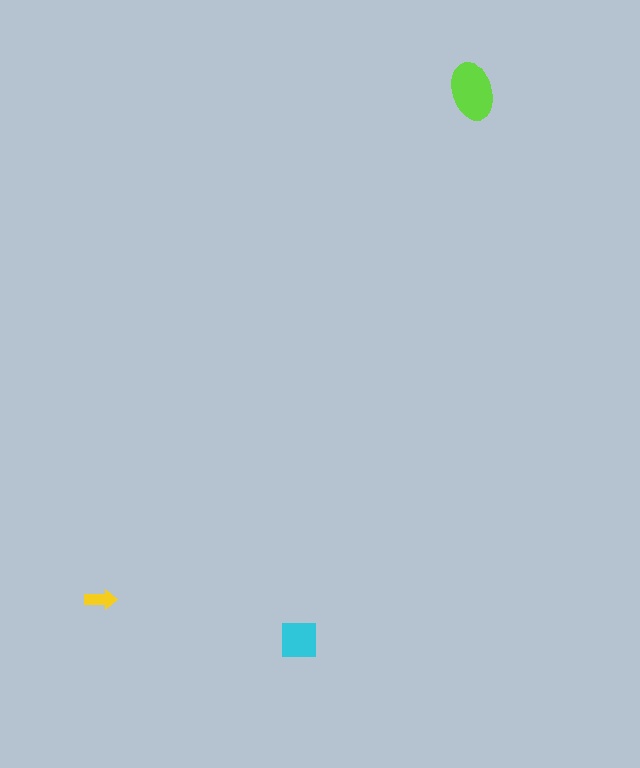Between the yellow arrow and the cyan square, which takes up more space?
The cyan square.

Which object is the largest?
The lime ellipse.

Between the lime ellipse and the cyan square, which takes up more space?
The lime ellipse.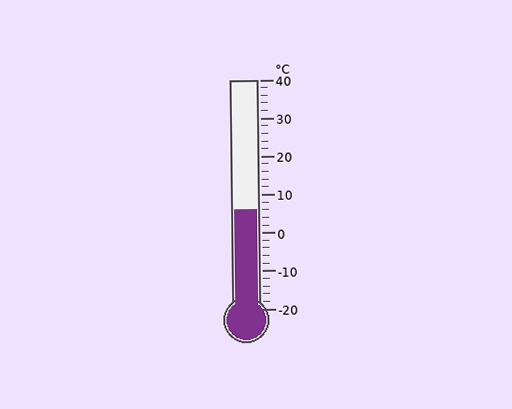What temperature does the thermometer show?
The thermometer shows approximately 6°C.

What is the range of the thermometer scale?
The thermometer scale ranges from -20°C to 40°C.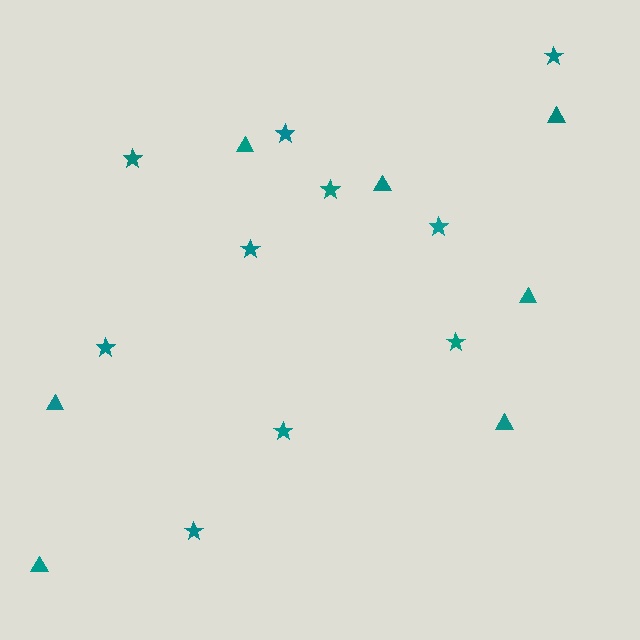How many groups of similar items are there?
There are 2 groups: one group of triangles (7) and one group of stars (10).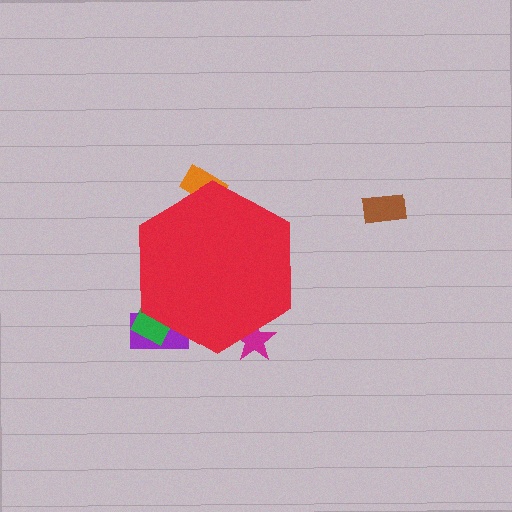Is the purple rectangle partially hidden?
Yes, the purple rectangle is partially hidden behind the red hexagon.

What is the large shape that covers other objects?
A red hexagon.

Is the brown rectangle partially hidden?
No, the brown rectangle is fully visible.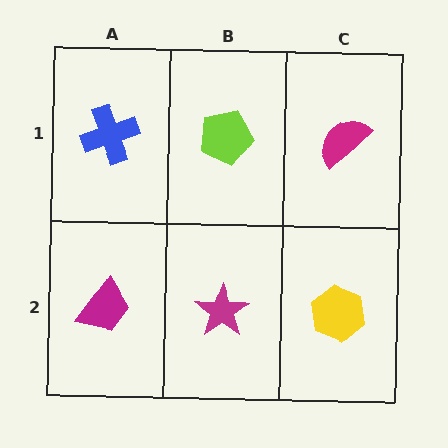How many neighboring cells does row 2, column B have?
3.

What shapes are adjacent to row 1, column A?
A magenta trapezoid (row 2, column A), a lime pentagon (row 1, column B).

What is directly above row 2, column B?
A lime pentagon.